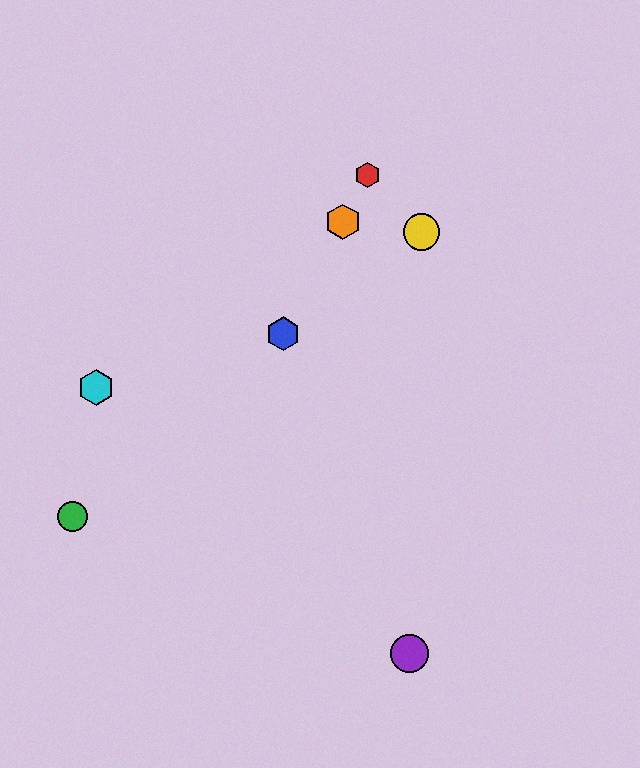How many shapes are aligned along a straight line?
3 shapes (the red hexagon, the blue hexagon, the orange hexagon) are aligned along a straight line.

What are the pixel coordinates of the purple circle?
The purple circle is at (409, 653).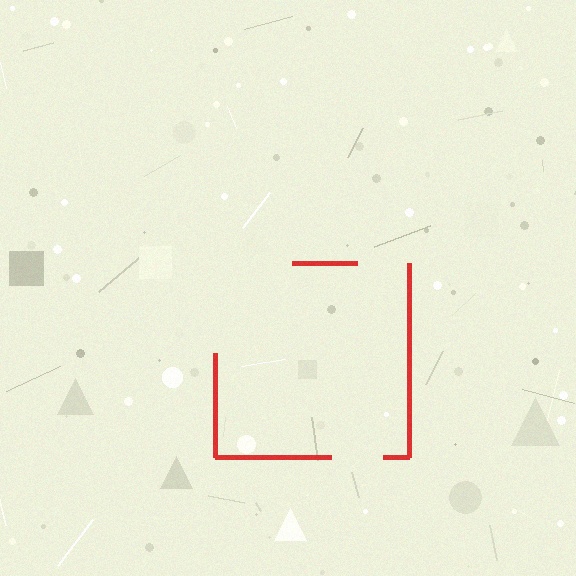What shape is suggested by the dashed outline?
The dashed outline suggests a square.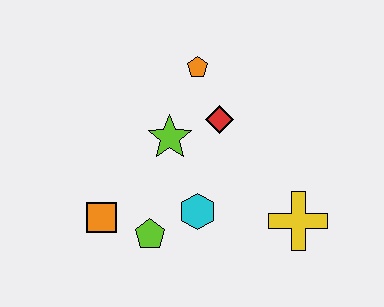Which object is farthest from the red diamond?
The orange square is farthest from the red diamond.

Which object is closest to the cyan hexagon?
The lime pentagon is closest to the cyan hexagon.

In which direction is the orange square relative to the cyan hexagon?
The orange square is to the left of the cyan hexagon.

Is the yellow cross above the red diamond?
No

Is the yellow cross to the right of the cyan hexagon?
Yes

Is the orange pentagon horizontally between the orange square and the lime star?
No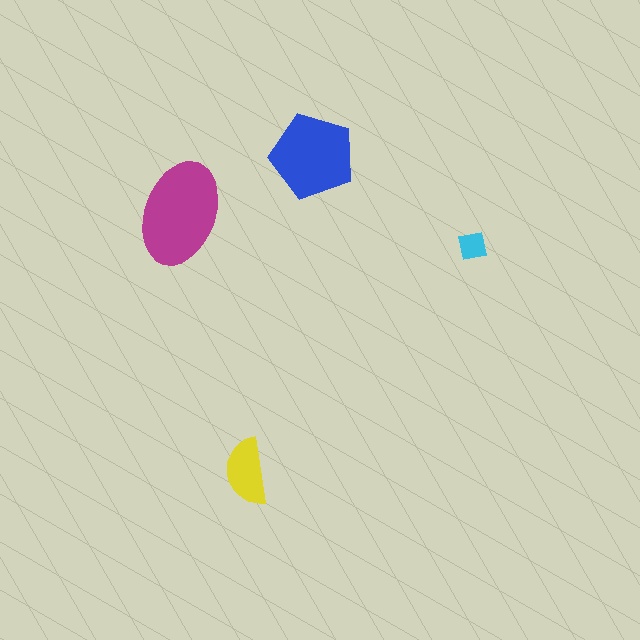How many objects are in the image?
There are 4 objects in the image.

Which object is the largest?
The magenta ellipse.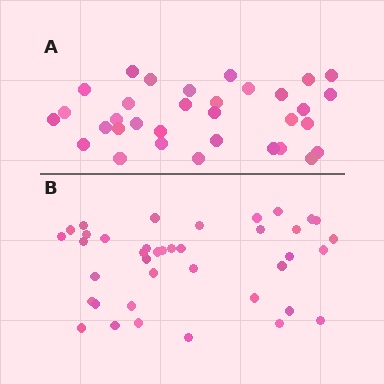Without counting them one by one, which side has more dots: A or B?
Region B (the bottom region) has more dots.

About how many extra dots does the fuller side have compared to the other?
Region B has about 6 more dots than region A.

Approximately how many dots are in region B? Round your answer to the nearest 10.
About 40 dots. (The exact count is 39, which rounds to 40.)